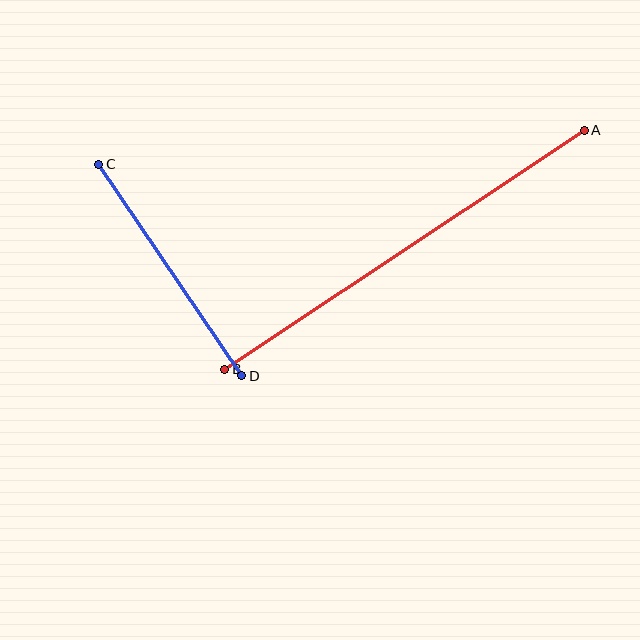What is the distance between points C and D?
The distance is approximately 255 pixels.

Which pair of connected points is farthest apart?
Points A and B are farthest apart.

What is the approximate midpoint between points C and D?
The midpoint is at approximately (170, 270) pixels.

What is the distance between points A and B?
The distance is approximately 432 pixels.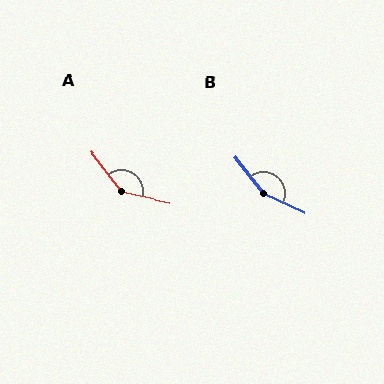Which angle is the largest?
B, at approximately 153 degrees.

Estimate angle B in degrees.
Approximately 153 degrees.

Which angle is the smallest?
A, at approximately 140 degrees.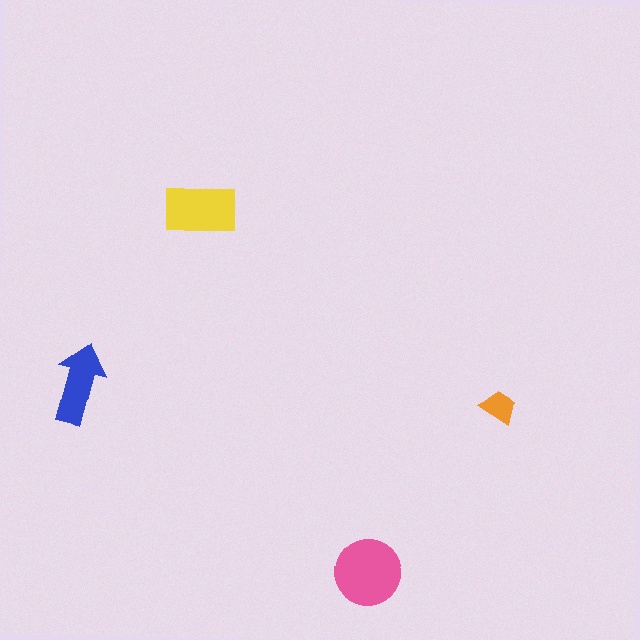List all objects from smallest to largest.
The orange trapezoid, the blue arrow, the yellow rectangle, the pink circle.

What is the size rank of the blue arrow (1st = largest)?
3rd.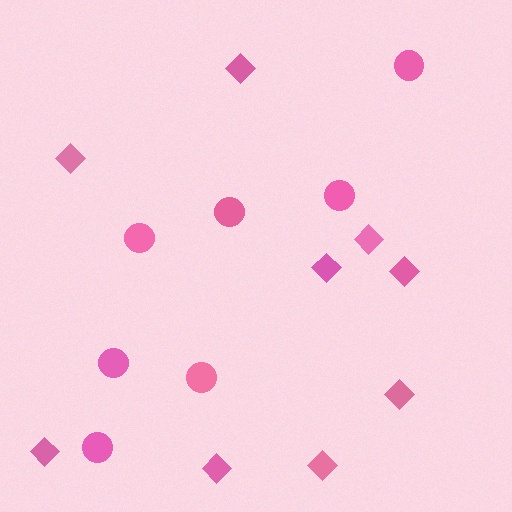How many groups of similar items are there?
There are 2 groups: one group of diamonds (9) and one group of circles (7).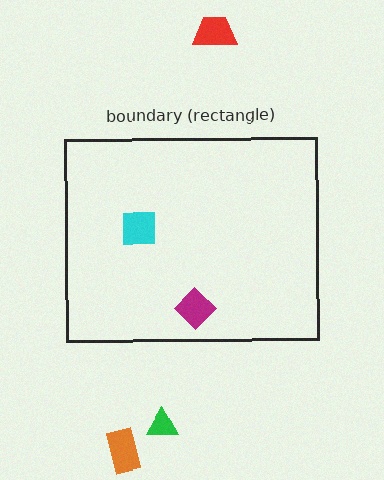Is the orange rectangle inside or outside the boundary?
Outside.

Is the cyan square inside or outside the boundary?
Inside.